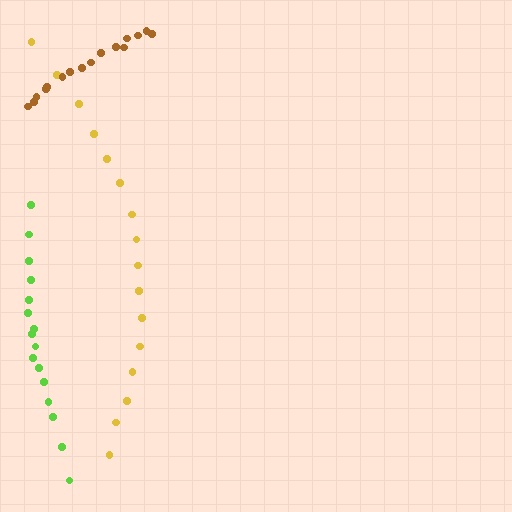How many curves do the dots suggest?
There are 3 distinct paths.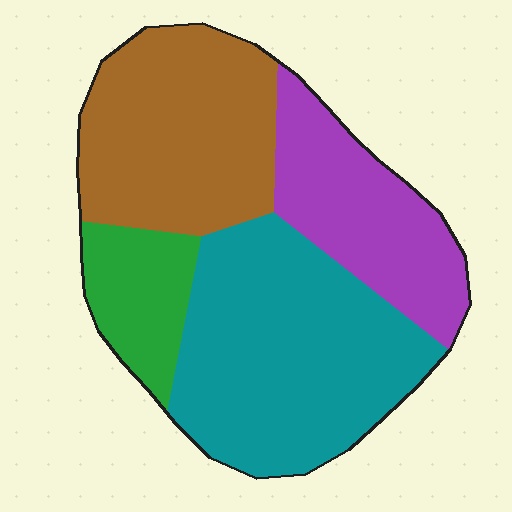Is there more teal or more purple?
Teal.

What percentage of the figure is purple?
Purple takes up about one fifth (1/5) of the figure.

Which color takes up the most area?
Teal, at roughly 40%.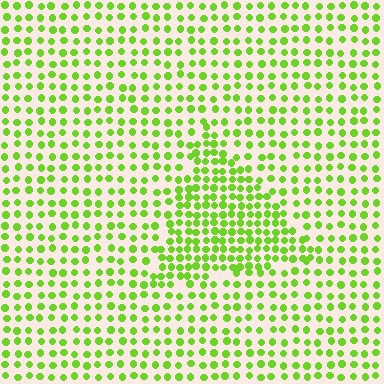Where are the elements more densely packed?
The elements are more densely packed inside the triangle boundary.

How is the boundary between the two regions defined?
The boundary is defined by a change in element density (approximately 1.8x ratio). All elements are the same color, size, and shape.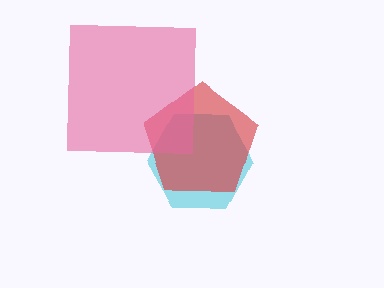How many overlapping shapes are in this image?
There are 3 overlapping shapes in the image.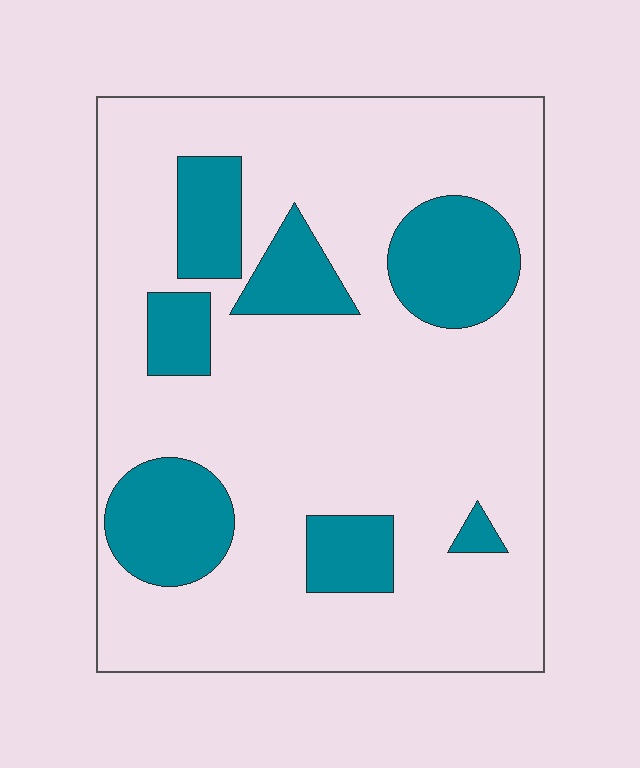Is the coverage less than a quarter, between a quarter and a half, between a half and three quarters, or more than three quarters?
Less than a quarter.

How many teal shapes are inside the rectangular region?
7.